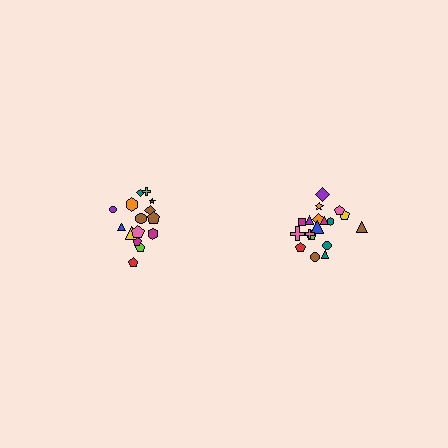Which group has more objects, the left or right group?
The right group.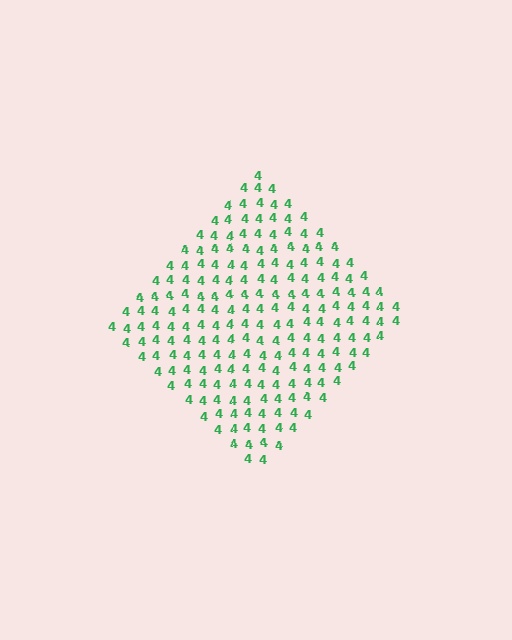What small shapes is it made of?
It is made of small digit 4's.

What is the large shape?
The large shape is a diamond.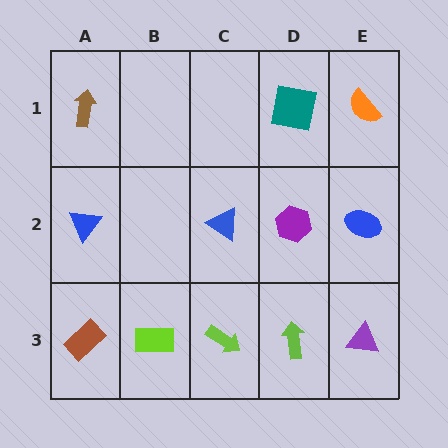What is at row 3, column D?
A lime arrow.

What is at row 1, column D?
A teal square.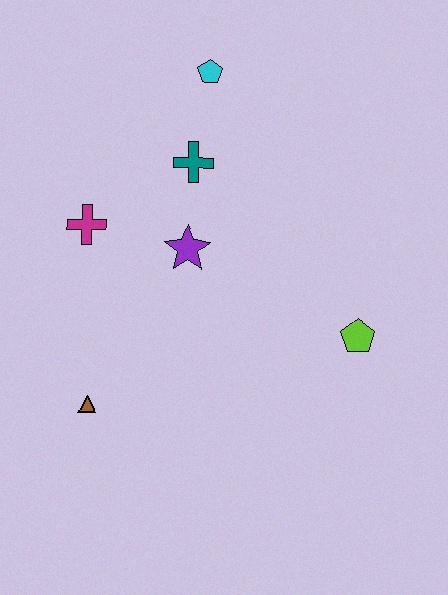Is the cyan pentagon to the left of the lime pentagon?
Yes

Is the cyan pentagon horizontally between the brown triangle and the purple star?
No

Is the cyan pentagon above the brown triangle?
Yes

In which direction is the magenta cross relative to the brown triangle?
The magenta cross is above the brown triangle.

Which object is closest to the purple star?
The teal cross is closest to the purple star.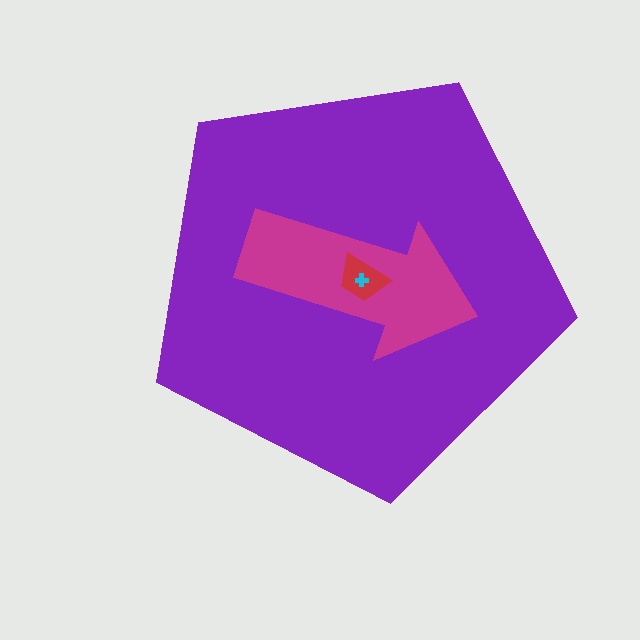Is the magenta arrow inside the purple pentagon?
Yes.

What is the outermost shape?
The purple pentagon.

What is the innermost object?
The cyan cross.